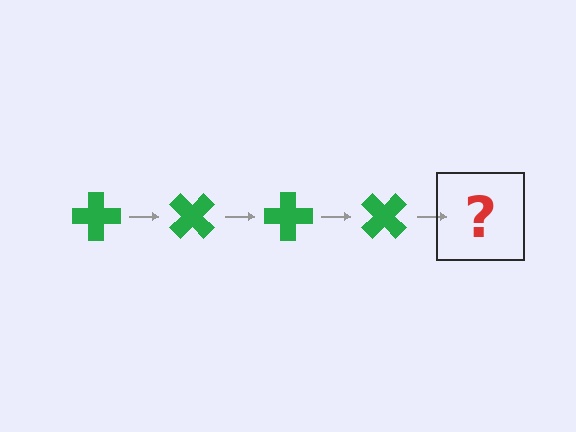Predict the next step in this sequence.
The next step is a green cross rotated 180 degrees.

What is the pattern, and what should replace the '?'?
The pattern is that the cross rotates 45 degrees each step. The '?' should be a green cross rotated 180 degrees.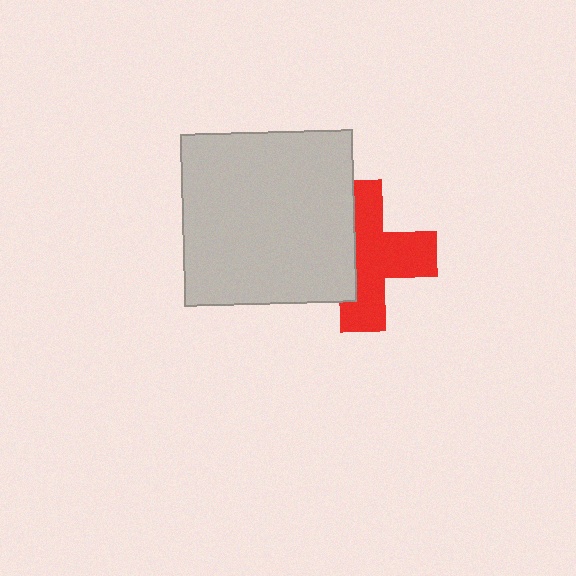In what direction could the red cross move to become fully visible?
The red cross could move right. That would shift it out from behind the light gray square entirely.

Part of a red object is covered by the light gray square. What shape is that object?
It is a cross.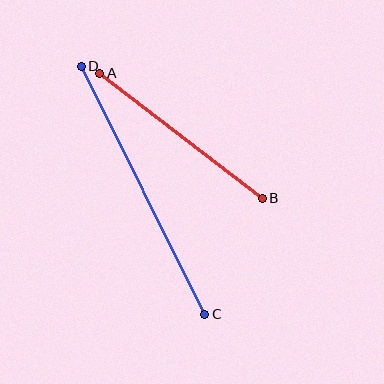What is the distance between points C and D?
The distance is approximately 277 pixels.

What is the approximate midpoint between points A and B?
The midpoint is at approximately (181, 136) pixels.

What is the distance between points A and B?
The distance is approximately 205 pixels.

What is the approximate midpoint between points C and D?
The midpoint is at approximately (143, 190) pixels.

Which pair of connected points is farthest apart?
Points C and D are farthest apart.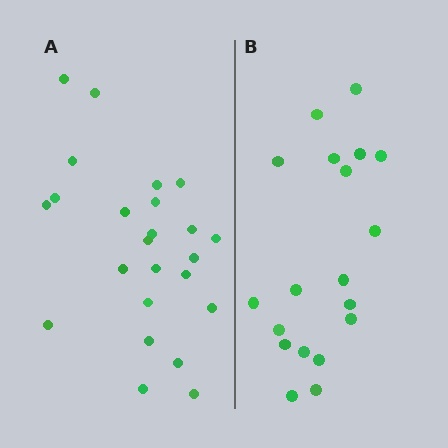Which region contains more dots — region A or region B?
Region A (the left region) has more dots.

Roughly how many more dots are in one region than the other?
Region A has about 5 more dots than region B.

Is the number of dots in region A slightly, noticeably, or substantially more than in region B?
Region A has noticeably more, but not dramatically so. The ratio is roughly 1.3 to 1.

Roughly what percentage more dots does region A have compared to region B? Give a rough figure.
About 25% more.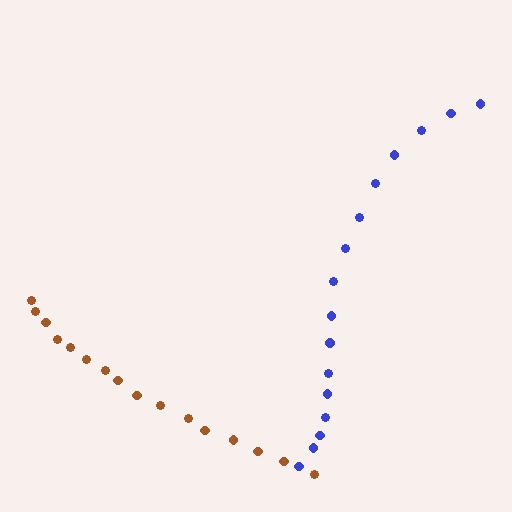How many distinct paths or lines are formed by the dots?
There are 2 distinct paths.